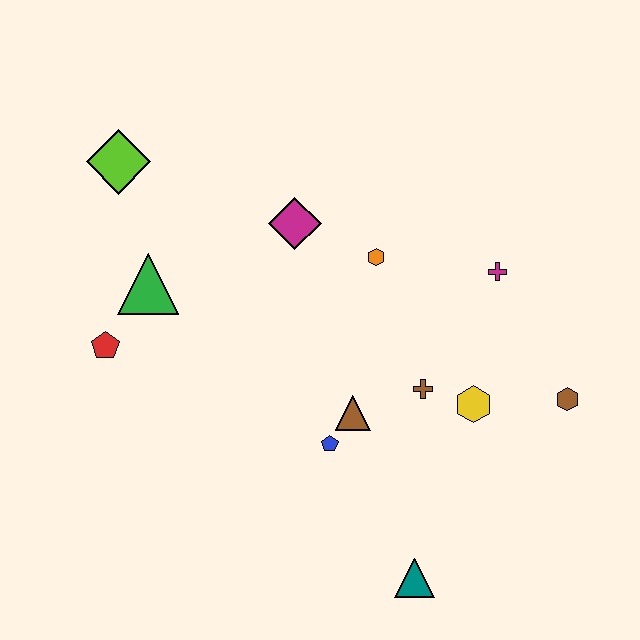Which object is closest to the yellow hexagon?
The brown cross is closest to the yellow hexagon.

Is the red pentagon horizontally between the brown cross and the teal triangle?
No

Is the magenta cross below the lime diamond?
Yes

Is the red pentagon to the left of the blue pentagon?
Yes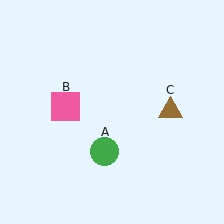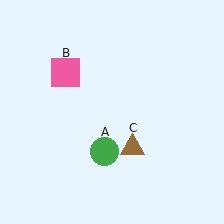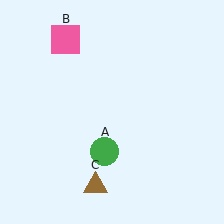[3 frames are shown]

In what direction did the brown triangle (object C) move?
The brown triangle (object C) moved down and to the left.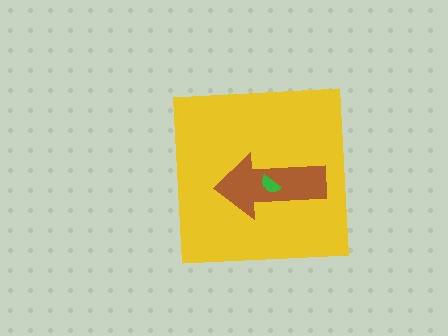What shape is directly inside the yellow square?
The brown arrow.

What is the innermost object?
The green semicircle.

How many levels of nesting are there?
3.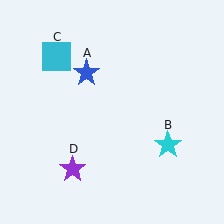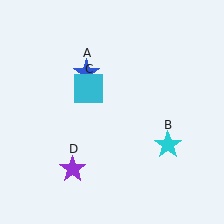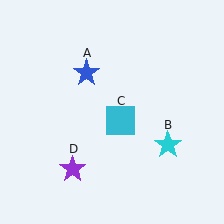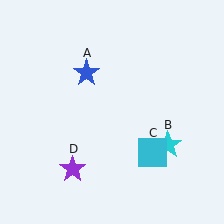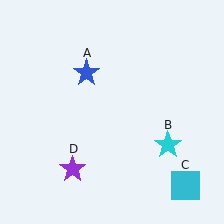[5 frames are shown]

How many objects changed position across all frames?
1 object changed position: cyan square (object C).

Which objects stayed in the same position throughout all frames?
Blue star (object A) and cyan star (object B) and purple star (object D) remained stationary.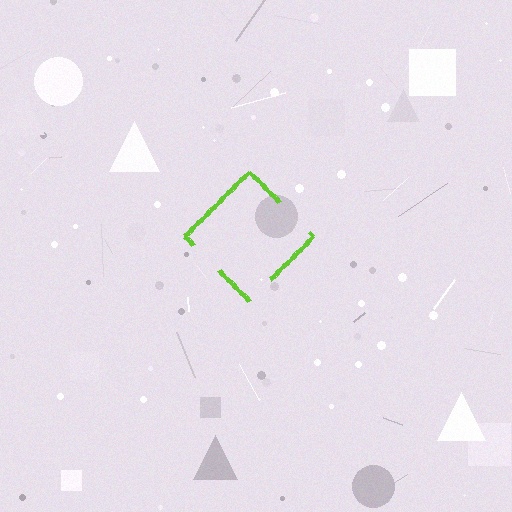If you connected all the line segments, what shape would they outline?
They would outline a diamond.